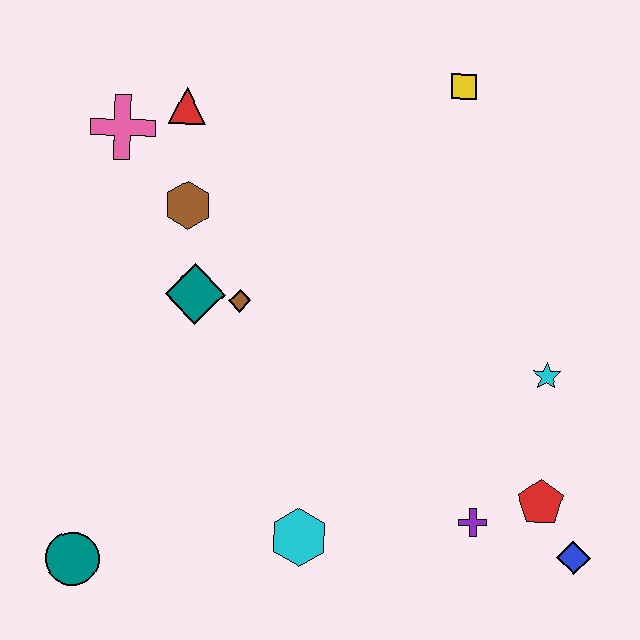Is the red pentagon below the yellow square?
Yes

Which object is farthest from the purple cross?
The pink cross is farthest from the purple cross.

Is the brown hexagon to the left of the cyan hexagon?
Yes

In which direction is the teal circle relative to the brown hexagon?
The teal circle is below the brown hexagon.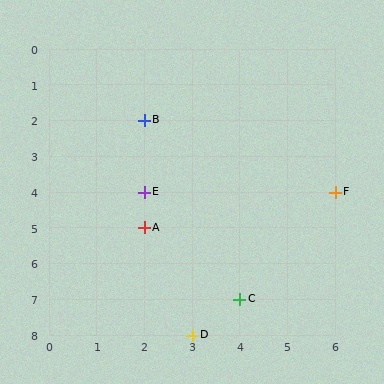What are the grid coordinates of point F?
Point F is at grid coordinates (6, 4).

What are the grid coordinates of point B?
Point B is at grid coordinates (2, 2).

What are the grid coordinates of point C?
Point C is at grid coordinates (4, 7).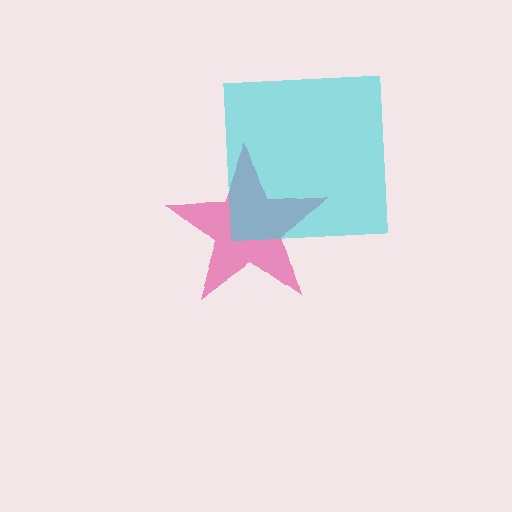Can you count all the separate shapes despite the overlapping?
Yes, there are 2 separate shapes.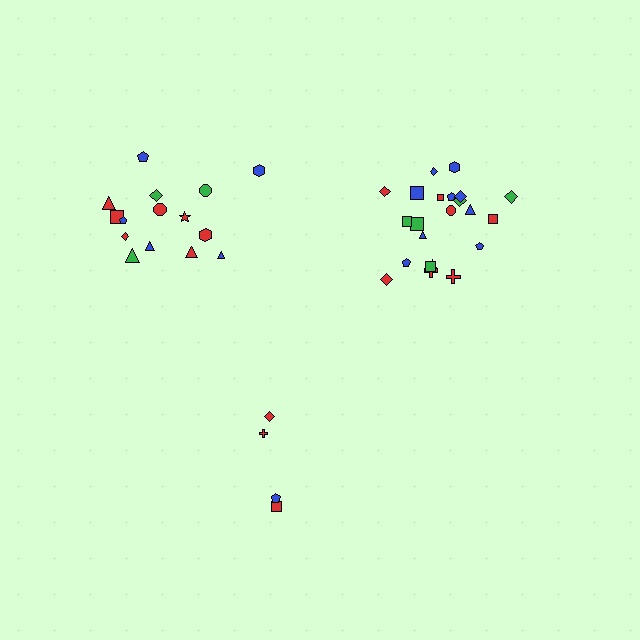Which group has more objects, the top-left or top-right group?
The top-right group.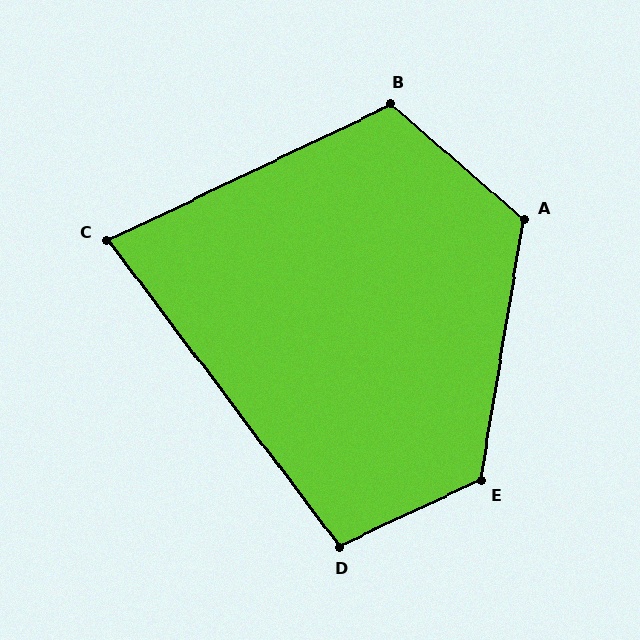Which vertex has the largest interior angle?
E, at approximately 124 degrees.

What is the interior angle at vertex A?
Approximately 122 degrees (obtuse).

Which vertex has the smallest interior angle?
C, at approximately 78 degrees.